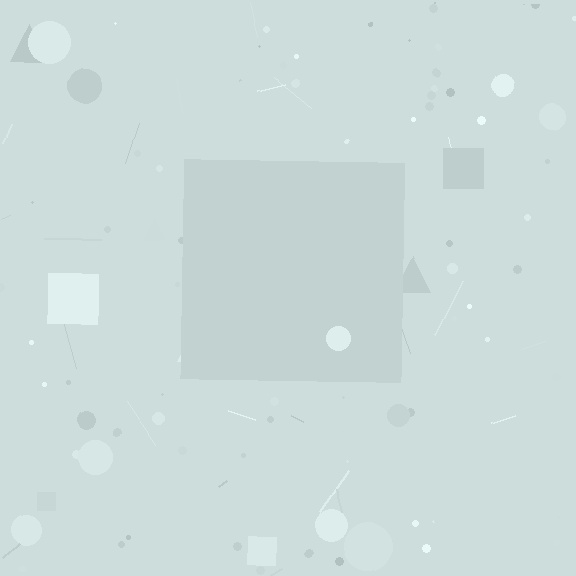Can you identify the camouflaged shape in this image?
The camouflaged shape is a square.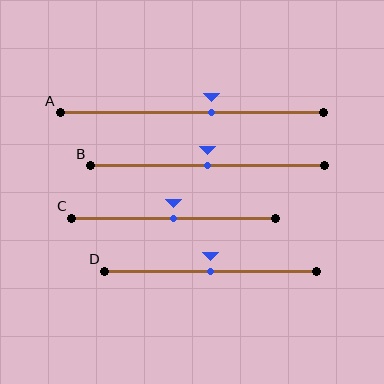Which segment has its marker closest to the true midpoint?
Segment B has its marker closest to the true midpoint.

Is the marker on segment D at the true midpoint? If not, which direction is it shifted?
Yes, the marker on segment D is at the true midpoint.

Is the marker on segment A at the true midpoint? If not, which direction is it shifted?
No, the marker on segment A is shifted to the right by about 7% of the segment length.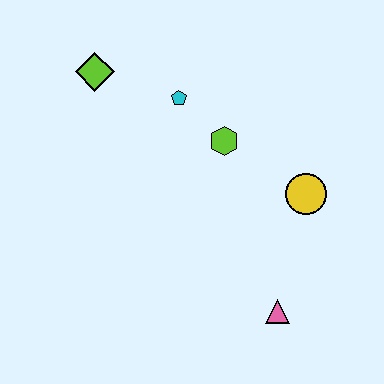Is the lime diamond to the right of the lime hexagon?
No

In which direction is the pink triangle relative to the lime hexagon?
The pink triangle is below the lime hexagon.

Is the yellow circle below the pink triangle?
No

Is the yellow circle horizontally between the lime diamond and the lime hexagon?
No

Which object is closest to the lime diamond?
The cyan pentagon is closest to the lime diamond.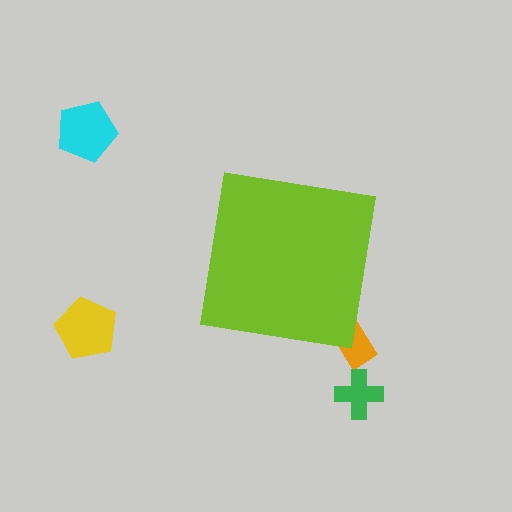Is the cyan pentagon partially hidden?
No, the cyan pentagon is fully visible.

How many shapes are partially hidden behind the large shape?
1 shape is partially hidden.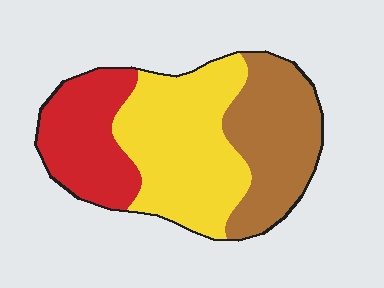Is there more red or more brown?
Brown.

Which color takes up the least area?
Red, at roughly 25%.